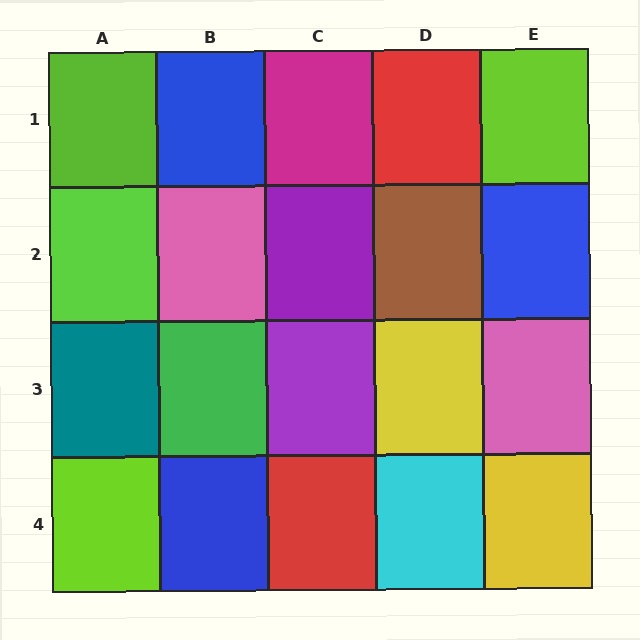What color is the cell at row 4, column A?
Lime.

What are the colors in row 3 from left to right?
Teal, green, purple, yellow, pink.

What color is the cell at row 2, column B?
Pink.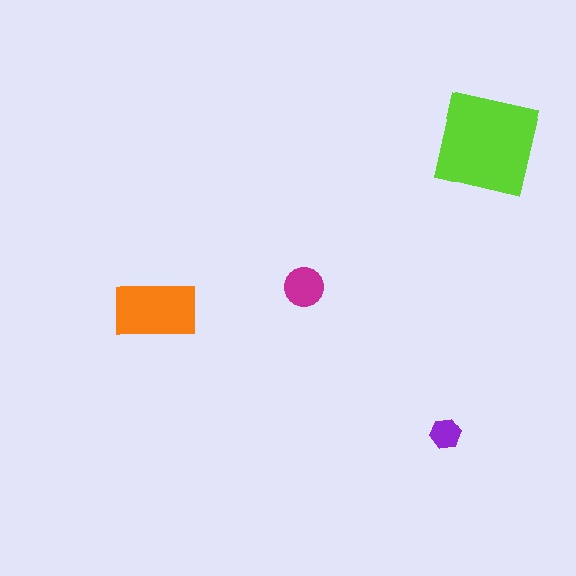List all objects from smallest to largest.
The purple hexagon, the magenta circle, the orange rectangle, the lime square.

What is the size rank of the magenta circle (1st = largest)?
3rd.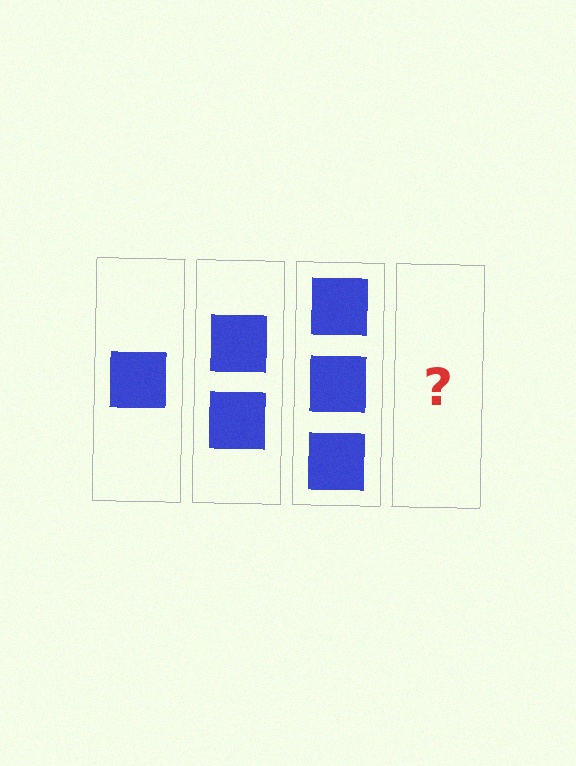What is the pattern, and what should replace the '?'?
The pattern is that each step adds one more square. The '?' should be 4 squares.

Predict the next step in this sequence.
The next step is 4 squares.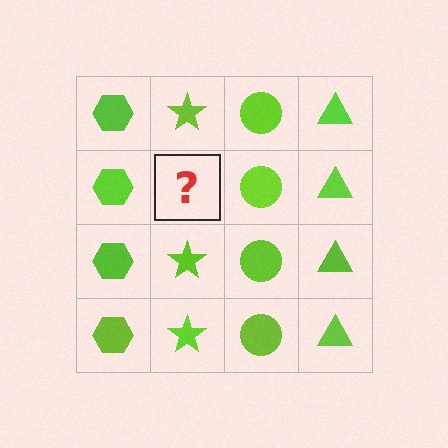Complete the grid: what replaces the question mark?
The question mark should be replaced with a lime star.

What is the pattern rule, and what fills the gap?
The rule is that each column has a consistent shape. The gap should be filled with a lime star.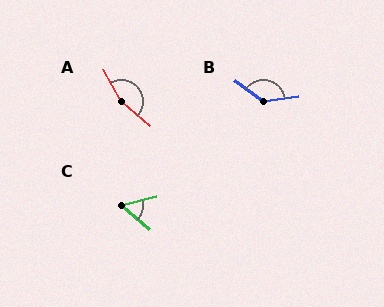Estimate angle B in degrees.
Approximately 135 degrees.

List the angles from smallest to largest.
C (54°), B (135°), A (157°).